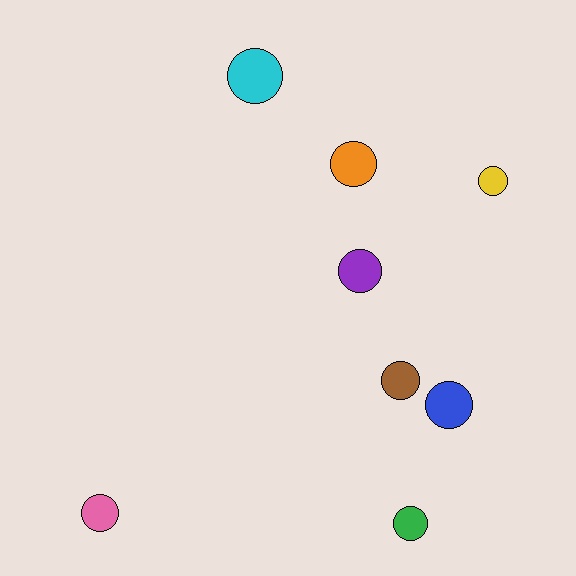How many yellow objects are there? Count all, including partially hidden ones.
There is 1 yellow object.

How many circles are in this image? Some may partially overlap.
There are 8 circles.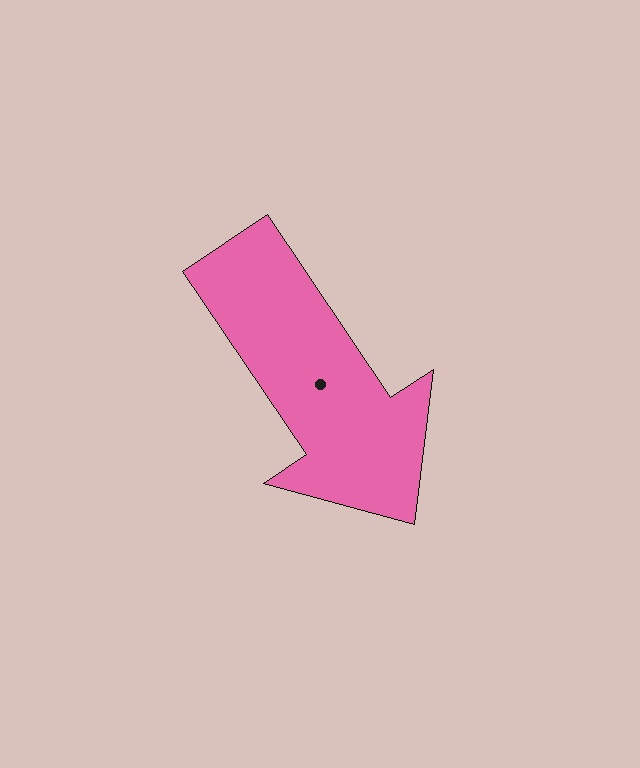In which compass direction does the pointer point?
Southeast.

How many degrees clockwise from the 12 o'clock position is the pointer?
Approximately 146 degrees.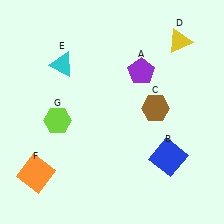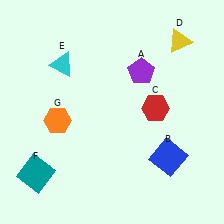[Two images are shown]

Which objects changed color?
C changed from brown to red. F changed from orange to teal. G changed from lime to orange.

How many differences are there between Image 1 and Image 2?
There are 3 differences between the two images.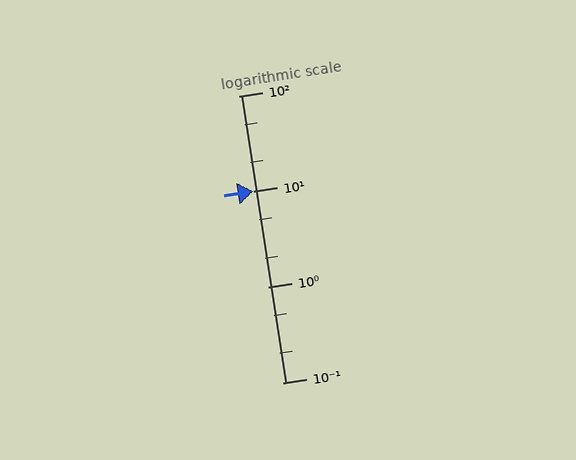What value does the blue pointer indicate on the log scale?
The pointer indicates approximately 10.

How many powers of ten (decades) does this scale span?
The scale spans 3 decades, from 0.1 to 100.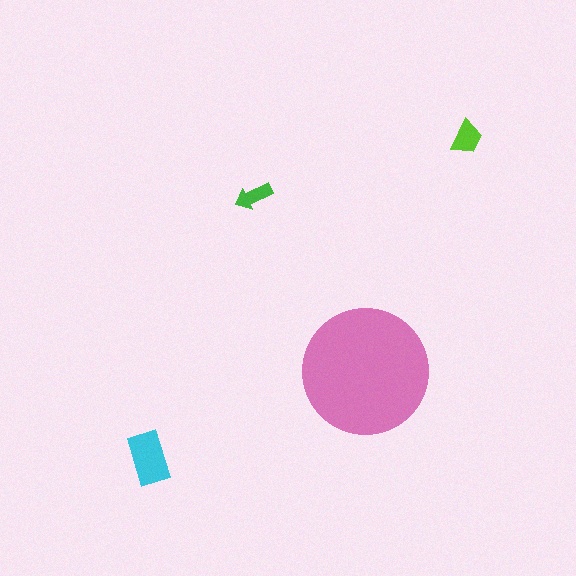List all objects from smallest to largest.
The green arrow, the lime trapezoid, the cyan rectangle, the pink circle.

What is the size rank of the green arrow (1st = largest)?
4th.